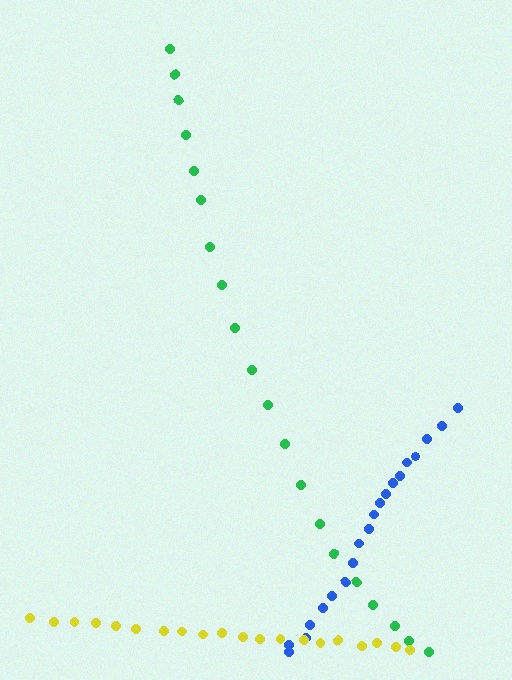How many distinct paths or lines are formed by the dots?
There are 3 distinct paths.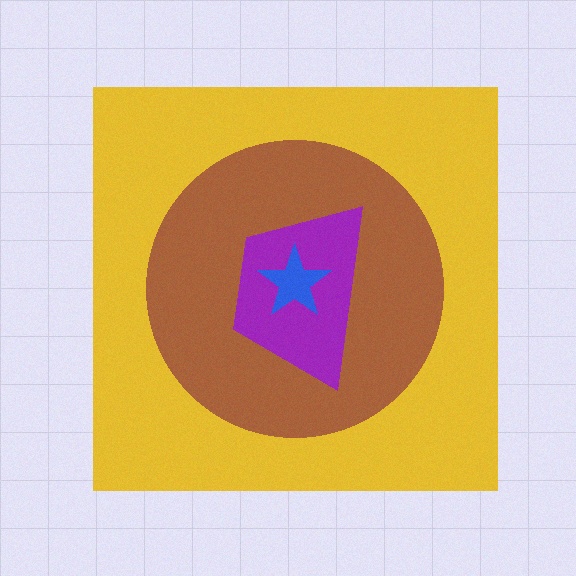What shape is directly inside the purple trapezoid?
The blue star.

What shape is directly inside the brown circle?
The purple trapezoid.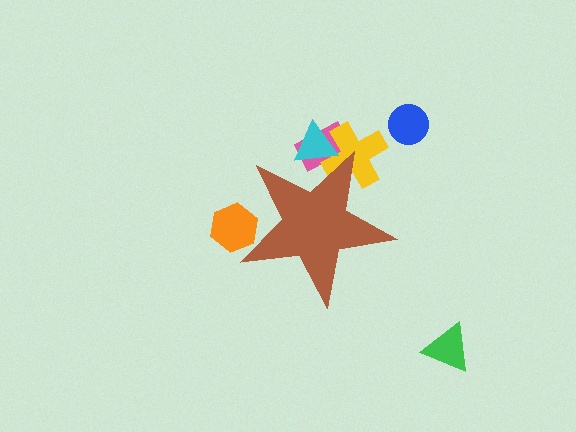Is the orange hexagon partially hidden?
Yes, the orange hexagon is partially hidden behind the brown star.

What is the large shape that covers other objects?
A brown star.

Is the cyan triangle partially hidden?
Yes, the cyan triangle is partially hidden behind the brown star.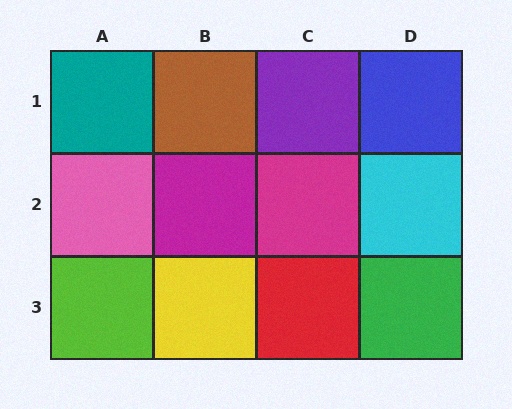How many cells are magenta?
2 cells are magenta.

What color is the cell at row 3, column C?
Red.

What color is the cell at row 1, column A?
Teal.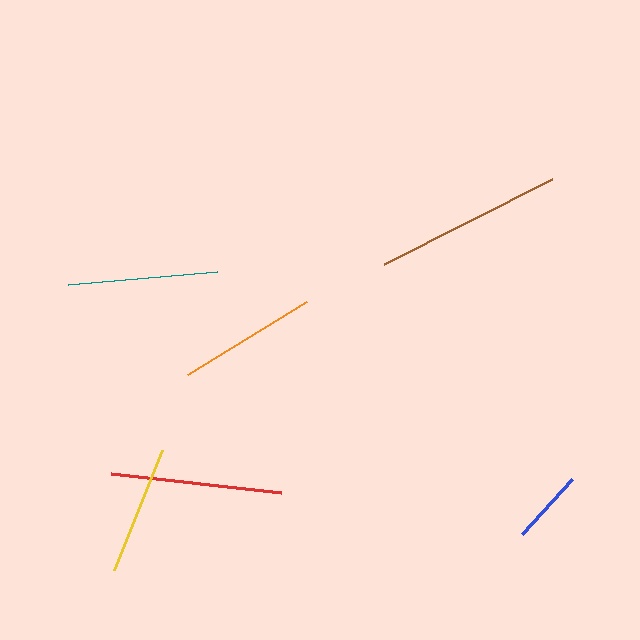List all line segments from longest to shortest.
From longest to shortest: brown, red, teal, orange, yellow, blue.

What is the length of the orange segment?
The orange segment is approximately 139 pixels long.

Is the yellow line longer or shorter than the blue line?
The yellow line is longer than the blue line.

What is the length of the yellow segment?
The yellow segment is approximately 129 pixels long.